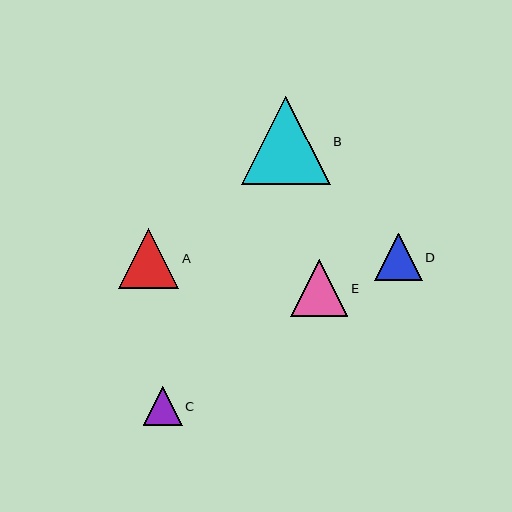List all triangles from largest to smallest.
From largest to smallest: B, A, E, D, C.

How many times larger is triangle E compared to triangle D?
Triangle E is approximately 1.2 times the size of triangle D.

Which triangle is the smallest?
Triangle C is the smallest with a size of approximately 39 pixels.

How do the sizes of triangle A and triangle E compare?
Triangle A and triangle E are approximately the same size.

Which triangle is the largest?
Triangle B is the largest with a size of approximately 88 pixels.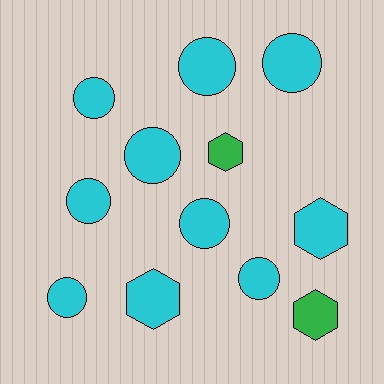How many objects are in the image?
There are 12 objects.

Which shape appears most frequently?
Circle, with 8 objects.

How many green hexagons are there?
There are 2 green hexagons.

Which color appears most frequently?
Cyan, with 10 objects.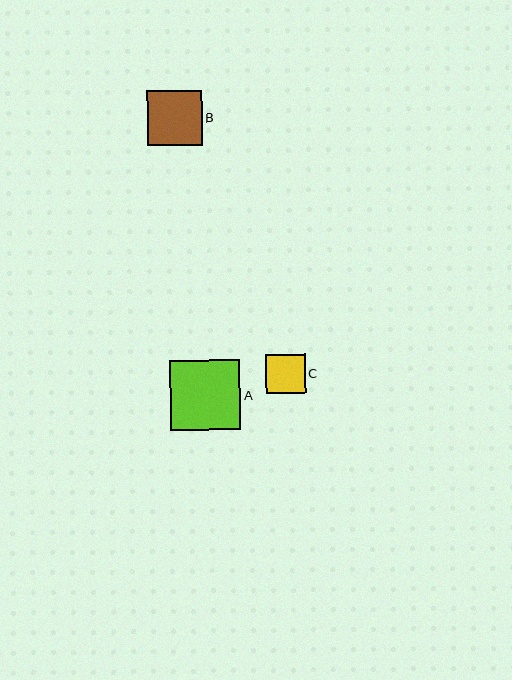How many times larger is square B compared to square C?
Square B is approximately 1.4 times the size of square C.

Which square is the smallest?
Square C is the smallest with a size of approximately 40 pixels.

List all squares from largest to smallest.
From largest to smallest: A, B, C.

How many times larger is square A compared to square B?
Square A is approximately 1.3 times the size of square B.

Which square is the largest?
Square A is the largest with a size of approximately 70 pixels.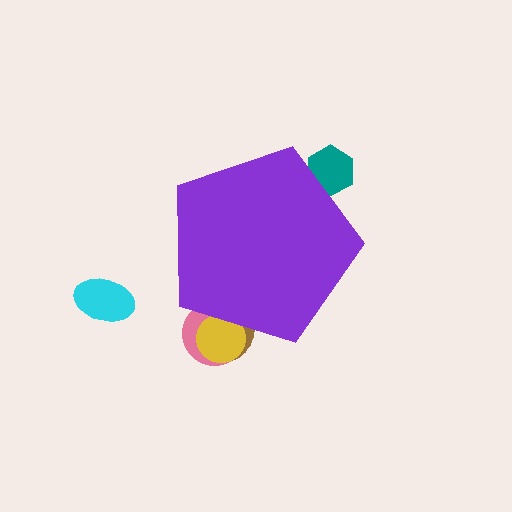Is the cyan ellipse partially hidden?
No, the cyan ellipse is fully visible.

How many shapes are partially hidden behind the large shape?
4 shapes are partially hidden.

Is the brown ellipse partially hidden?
Yes, the brown ellipse is partially hidden behind the purple pentagon.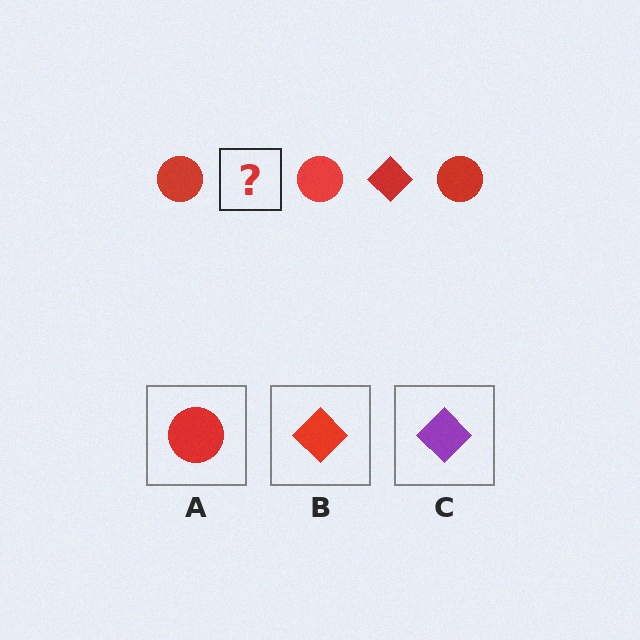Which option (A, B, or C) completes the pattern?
B.